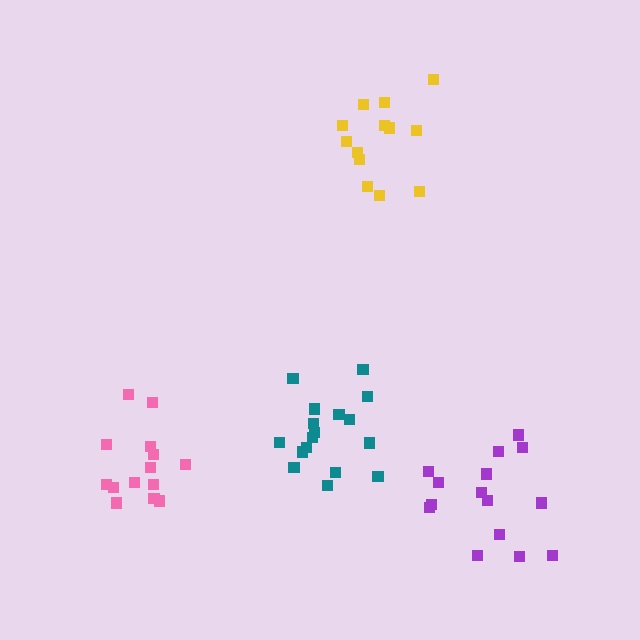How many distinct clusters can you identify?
There are 4 distinct clusters.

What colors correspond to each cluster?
The clusters are colored: purple, yellow, teal, pink.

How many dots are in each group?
Group 1: 15 dots, Group 2: 13 dots, Group 3: 17 dots, Group 4: 14 dots (59 total).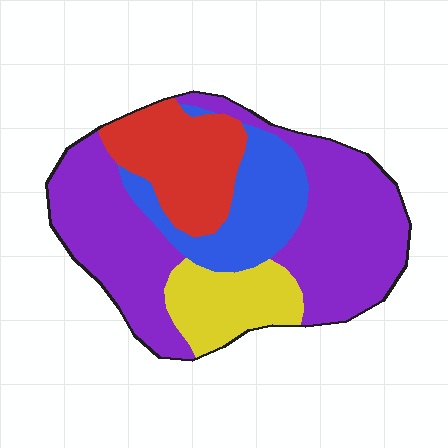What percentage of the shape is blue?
Blue takes up less than a quarter of the shape.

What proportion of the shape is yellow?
Yellow covers about 15% of the shape.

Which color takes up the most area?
Purple, at roughly 50%.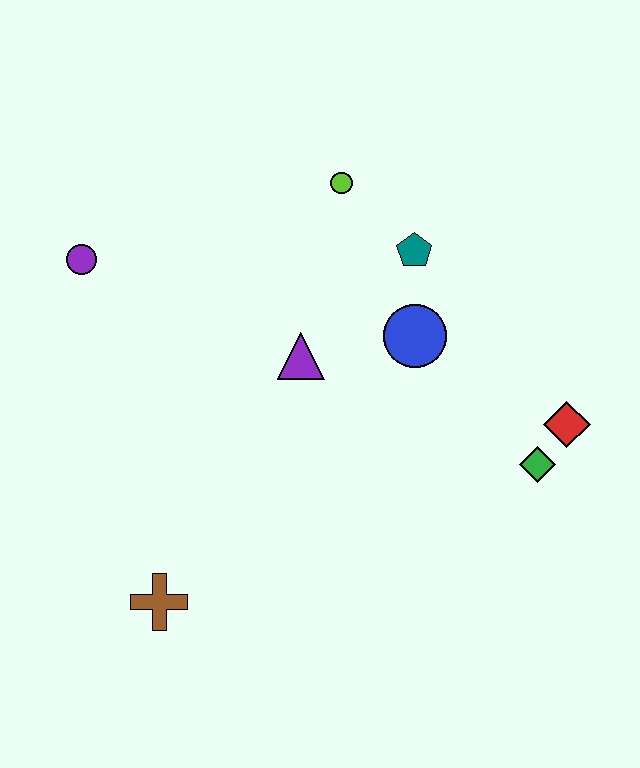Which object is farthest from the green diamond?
The purple circle is farthest from the green diamond.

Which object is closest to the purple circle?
The purple triangle is closest to the purple circle.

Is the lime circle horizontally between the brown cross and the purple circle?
No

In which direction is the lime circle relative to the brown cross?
The lime circle is above the brown cross.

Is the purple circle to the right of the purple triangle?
No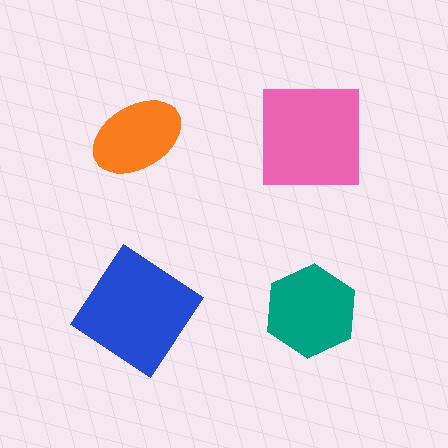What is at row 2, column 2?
A teal hexagon.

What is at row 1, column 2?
A pink square.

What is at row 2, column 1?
A blue diamond.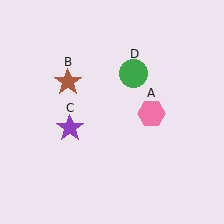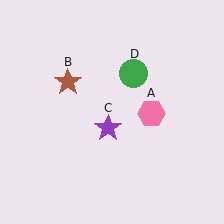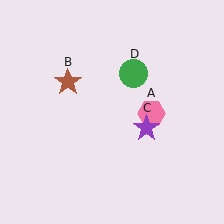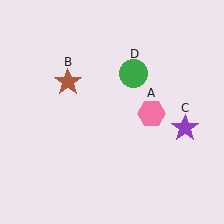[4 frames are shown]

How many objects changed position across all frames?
1 object changed position: purple star (object C).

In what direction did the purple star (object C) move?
The purple star (object C) moved right.